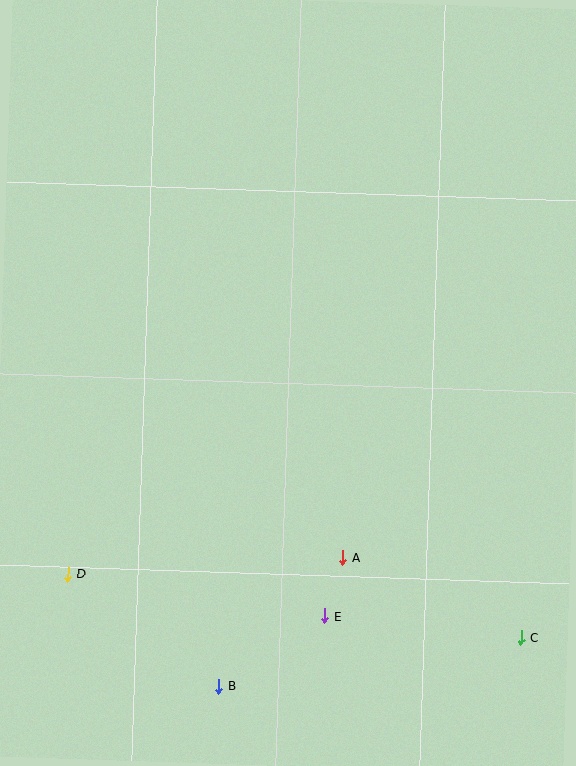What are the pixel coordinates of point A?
Point A is at (343, 558).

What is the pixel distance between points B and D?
The distance between B and D is 188 pixels.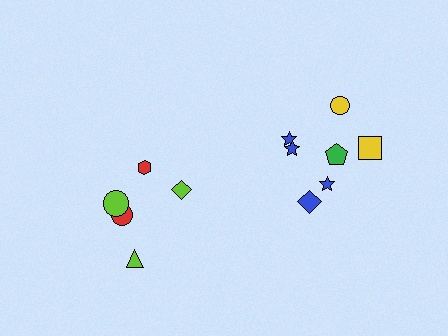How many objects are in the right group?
There are 7 objects.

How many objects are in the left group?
There are 5 objects.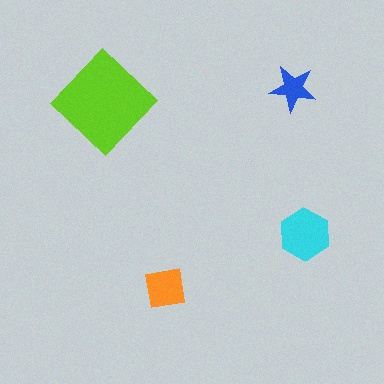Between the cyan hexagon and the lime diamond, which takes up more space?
The lime diamond.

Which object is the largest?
The lime diamond.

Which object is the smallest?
The blue star.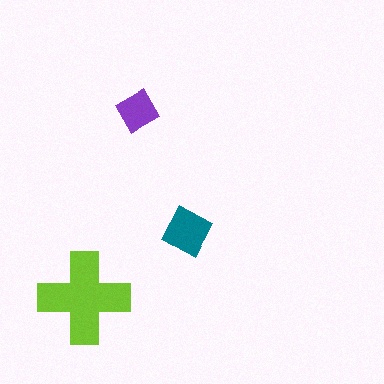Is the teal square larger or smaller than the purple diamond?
Larger.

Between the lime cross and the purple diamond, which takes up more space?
The lime cross.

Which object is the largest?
The lime cross.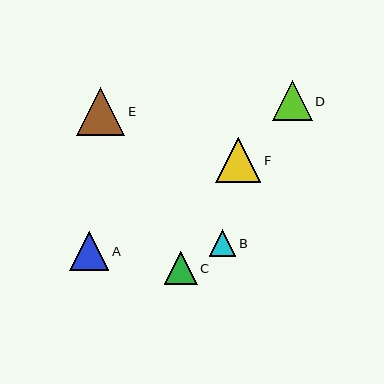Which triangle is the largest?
Triangle E is the largest with a size of approximately 49 pixels.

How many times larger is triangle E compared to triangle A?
Triangle E is approximately 1.3 times the size of triangle A.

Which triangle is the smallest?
Triangle B is the smallest with a size of approximately 27 pixels.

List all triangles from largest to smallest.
From largest to smallest: E, F, D, A, C, B.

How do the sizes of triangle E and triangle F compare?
Triangle E and triangle F are approximately the same size.